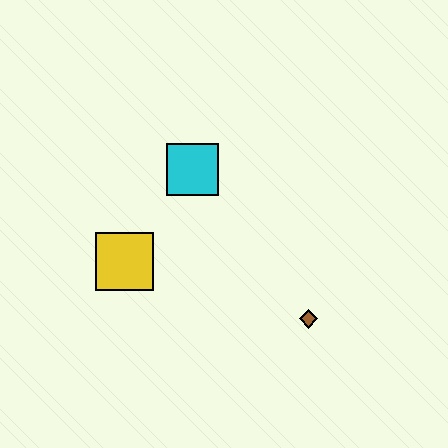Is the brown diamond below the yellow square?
Yes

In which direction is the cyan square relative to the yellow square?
The cyan square is above the yellow square.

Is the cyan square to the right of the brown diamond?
No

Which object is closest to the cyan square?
The yellow square is closest to the cyan square.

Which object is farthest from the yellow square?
The brown diamond is farthest from the yellow square.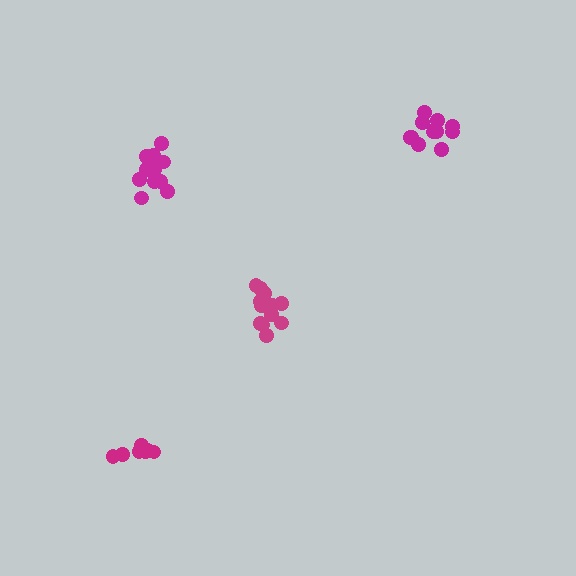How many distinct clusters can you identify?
There are 4 distinct clusters.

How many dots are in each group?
Group 1: 13 dots, Group 2: 13 dots, Group 3: 12 dots, Group 4: 7 dots (45 total).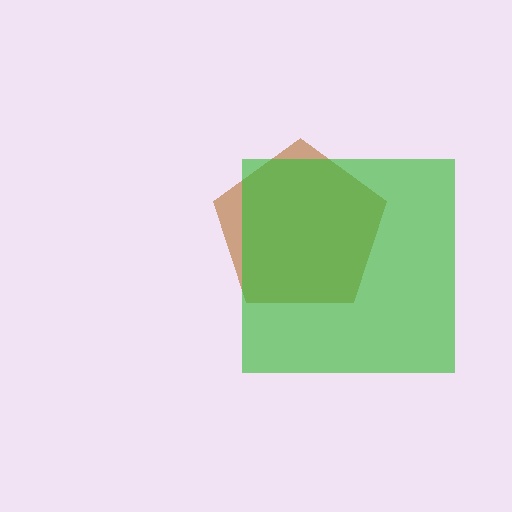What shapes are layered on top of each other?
The layered shapes are: a brown pentagon, a green square.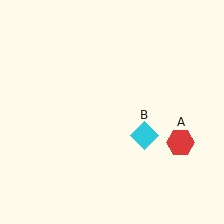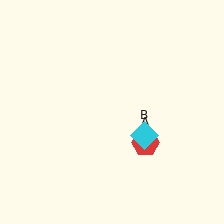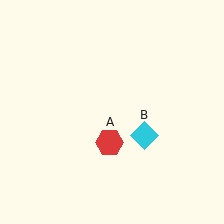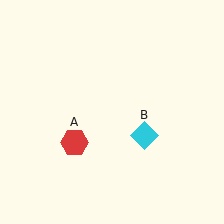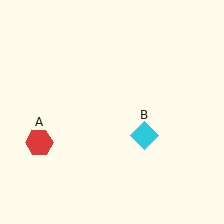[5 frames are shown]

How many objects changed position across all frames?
1 object changed position: red hexagon (object A).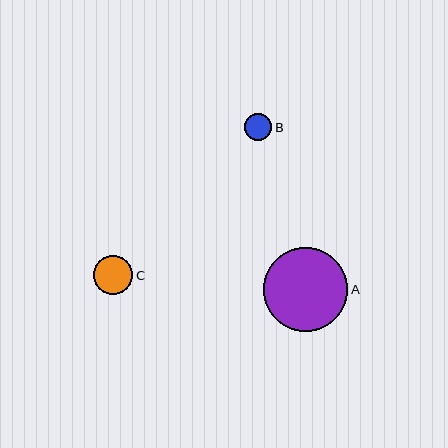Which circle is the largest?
Circle A is the largest with a size of approximately 84 pixels.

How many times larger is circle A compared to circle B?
Circle A is approximately 3.1 times the size of circle B.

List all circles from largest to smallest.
From largest to smallest: A, C, B.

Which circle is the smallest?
Circle B is the smallest with a size of approximately 27 pixels.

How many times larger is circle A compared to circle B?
Circle A is approximately 3.1 times the size of circle B.